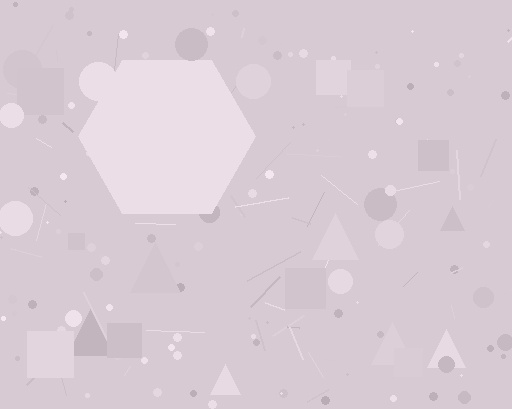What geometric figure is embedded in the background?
A hexagon is embedded in the background.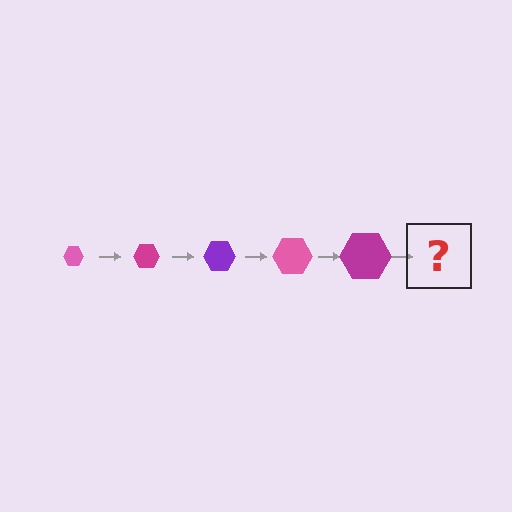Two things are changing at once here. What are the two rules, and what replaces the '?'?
The two rules are that the hexagon grows larger each step and the color cycles through pink, magenta, and purple. The '?' should be a purple hexagon, larger than the previous one.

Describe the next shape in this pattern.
It should be a purple hexagon, larger than the previous one.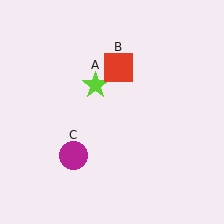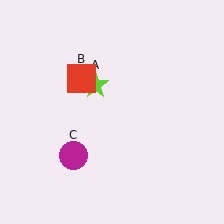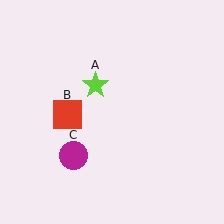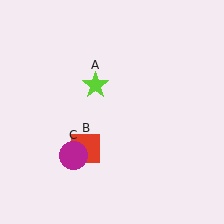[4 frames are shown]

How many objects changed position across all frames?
1 object changed position: red square (object B).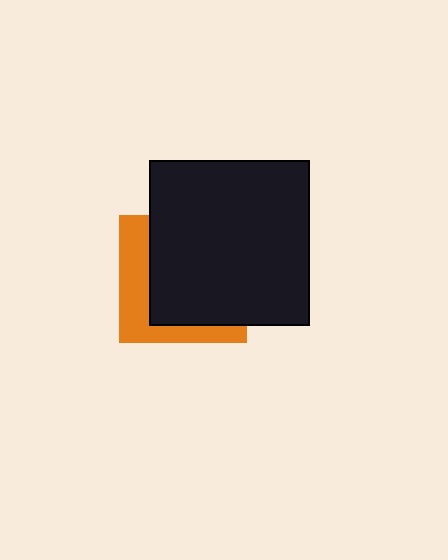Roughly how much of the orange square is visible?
A small part of it is visible (roughly 34%).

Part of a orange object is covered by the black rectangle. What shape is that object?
It is a square.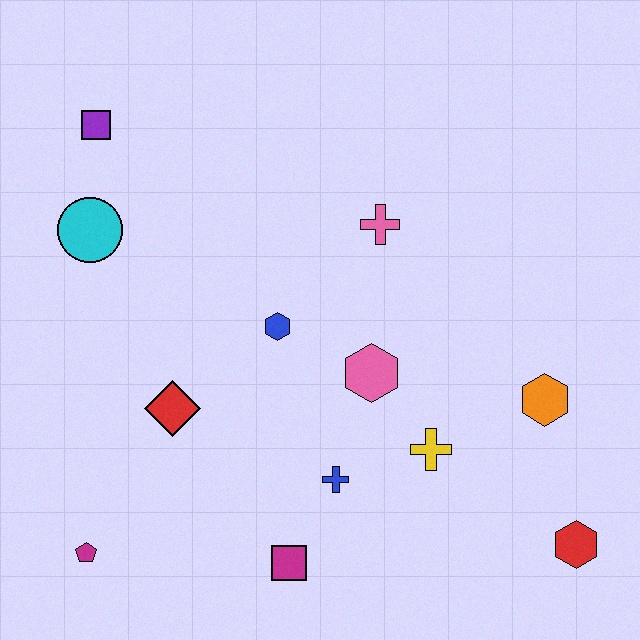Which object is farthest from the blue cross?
The purple square is farthest from the blue cross.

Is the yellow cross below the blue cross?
No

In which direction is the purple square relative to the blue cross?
The purple square is above the blue cross.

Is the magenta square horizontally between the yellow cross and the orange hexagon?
No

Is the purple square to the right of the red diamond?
No